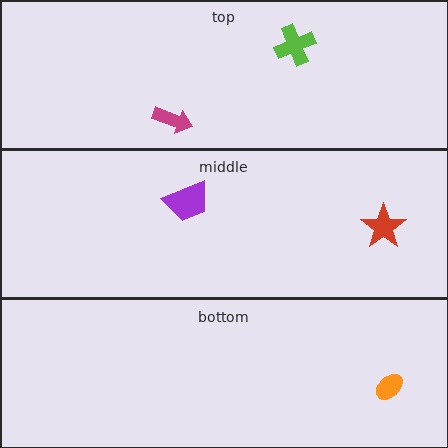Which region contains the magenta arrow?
The top region.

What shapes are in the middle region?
The purple trapezoid, the red star.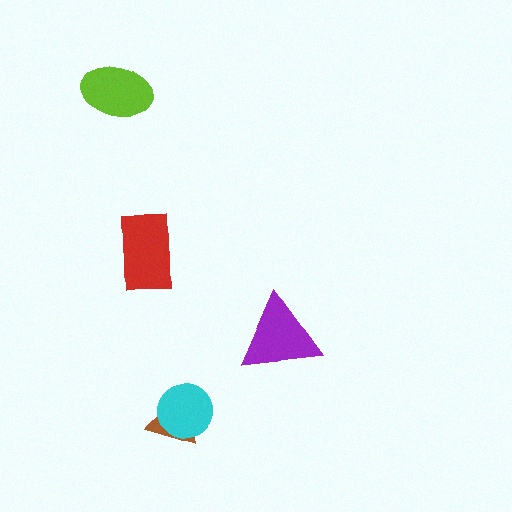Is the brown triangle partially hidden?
Yes, it is partially covered by another shape.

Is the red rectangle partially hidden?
No, no other shape covers it.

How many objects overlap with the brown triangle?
1 object overlaps with the brown triangle.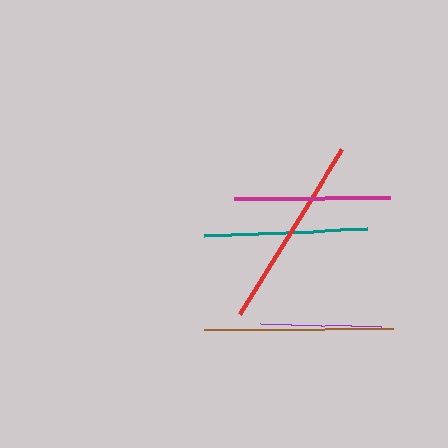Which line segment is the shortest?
The purple line is the shortest at approximately 120 pixels.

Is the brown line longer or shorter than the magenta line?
The brown line is longer than the magenta line.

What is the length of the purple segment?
The purple segment is approximately 120 pixels long.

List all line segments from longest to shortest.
From longest to shortest: red, brown, teal, magenta, purple.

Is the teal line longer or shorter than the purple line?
The teal line is longer than the purple line.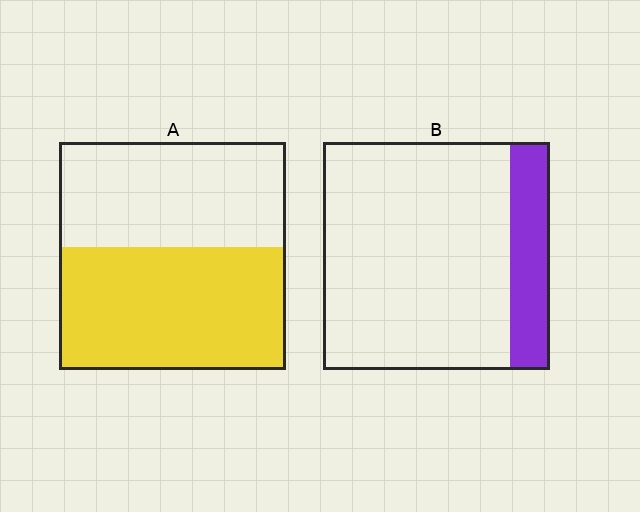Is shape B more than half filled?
No.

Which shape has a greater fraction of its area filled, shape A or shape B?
Shape A.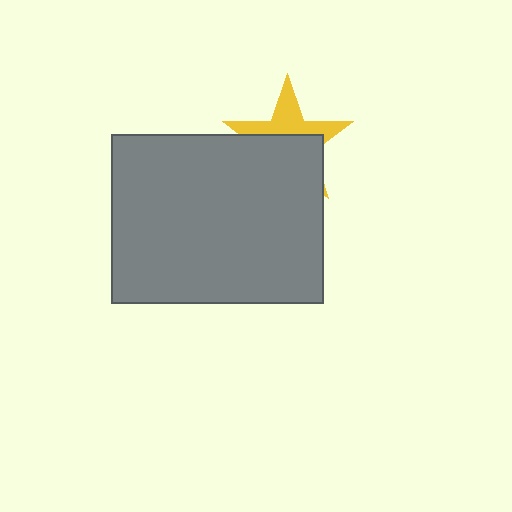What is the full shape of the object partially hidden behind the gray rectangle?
The partially hidden object is a yellow star.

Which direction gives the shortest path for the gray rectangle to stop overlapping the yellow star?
Moving down gives the shortest separation.